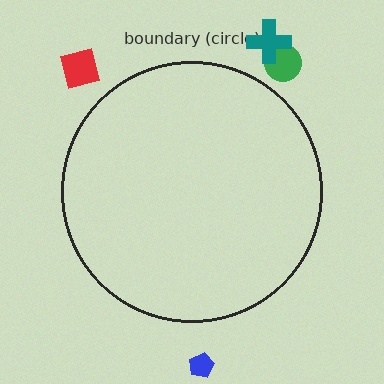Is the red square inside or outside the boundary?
Outside.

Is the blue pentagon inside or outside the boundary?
Outside.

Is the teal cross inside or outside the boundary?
Outside.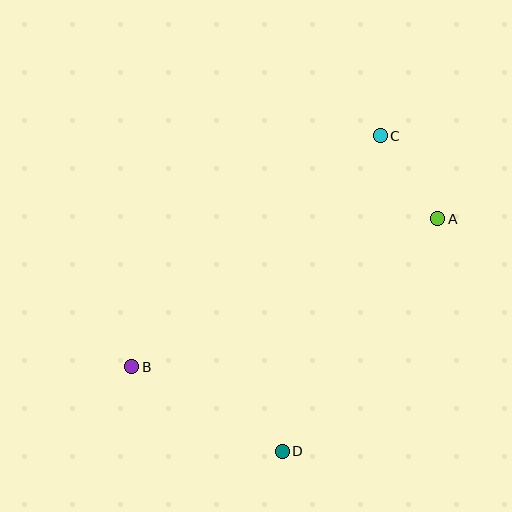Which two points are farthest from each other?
Points A and B are farthest from each other.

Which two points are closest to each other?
Points A and C are closest to each other.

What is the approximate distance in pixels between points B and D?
The distance between B and D is approximately 173 pixels.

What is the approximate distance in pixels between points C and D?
The distance between C and D is approximately 331 pixels.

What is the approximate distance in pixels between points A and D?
The distance between A and D is approximately 280 pixels.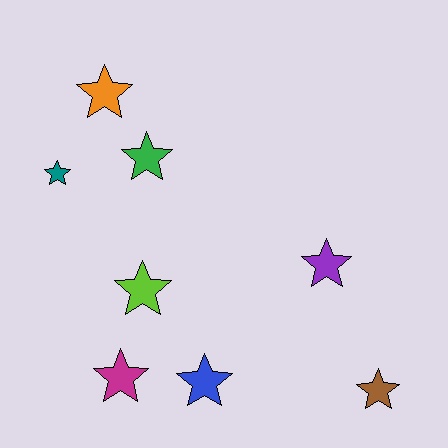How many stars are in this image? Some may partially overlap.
There are 8 stars.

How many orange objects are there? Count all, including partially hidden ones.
There is 1 orange object.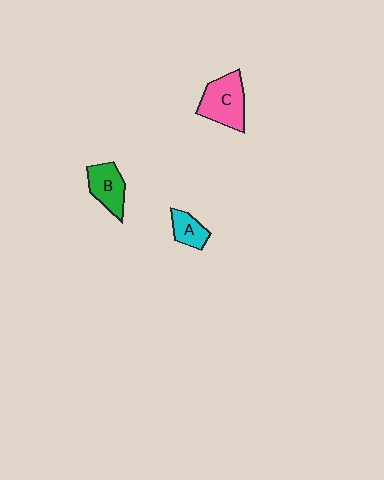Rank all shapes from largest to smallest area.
From largest to smallest: C (pink), B (green), A (cyan).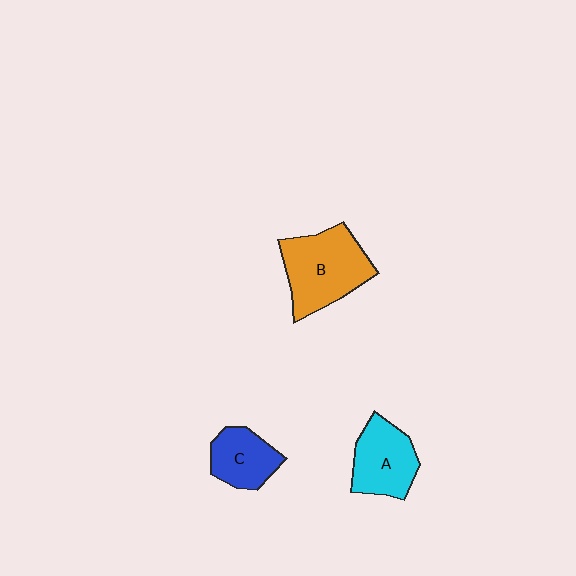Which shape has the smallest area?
Shape C (blue).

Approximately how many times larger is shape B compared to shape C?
Approximately 1.7 times.